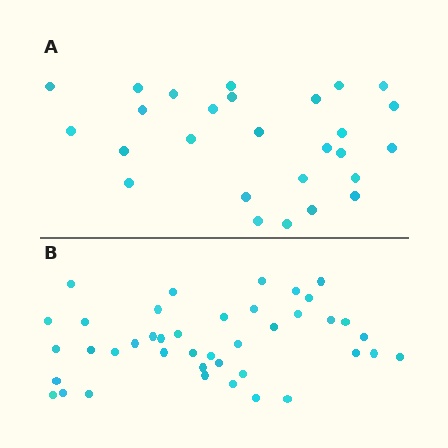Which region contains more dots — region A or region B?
Region B (the bottom region) has more dots.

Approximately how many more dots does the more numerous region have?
Region B has approximately 15 more dots than region A.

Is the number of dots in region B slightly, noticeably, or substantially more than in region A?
Region B has substantially more. The ratio is roughly 1.5 to 1.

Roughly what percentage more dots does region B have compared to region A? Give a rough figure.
About 50% more.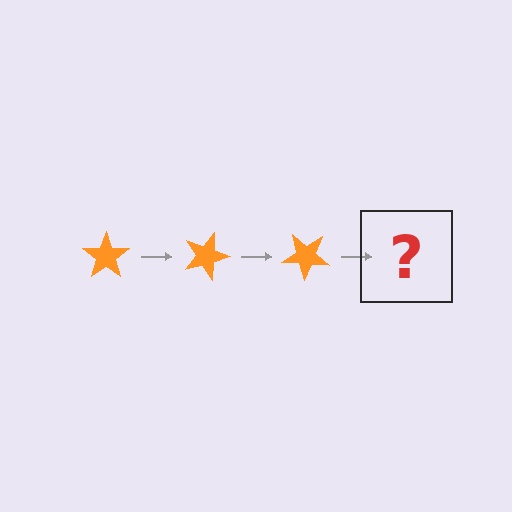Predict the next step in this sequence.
The next step is an orange star rotated 60 degrees.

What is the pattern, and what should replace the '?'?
The pattern is that the star rotates 20 degrees each step. The '?' should be an orange star rotated 60 degrees.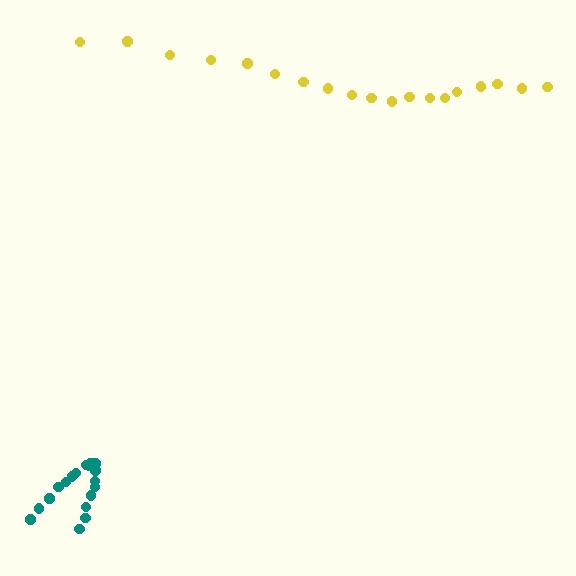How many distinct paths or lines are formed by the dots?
There are 2 distinct paths.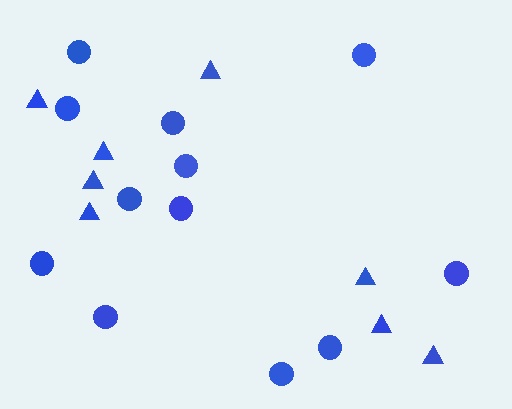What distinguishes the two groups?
There are 2 groups: one group of triangles (8) and one group of circles (12).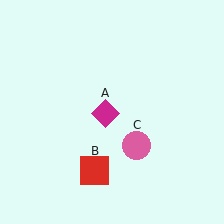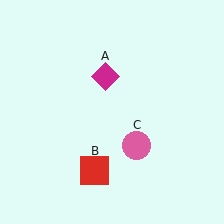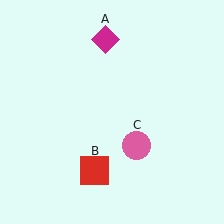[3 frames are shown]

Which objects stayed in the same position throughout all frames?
Red square (object B) and pink circle (object C) remained stationary.